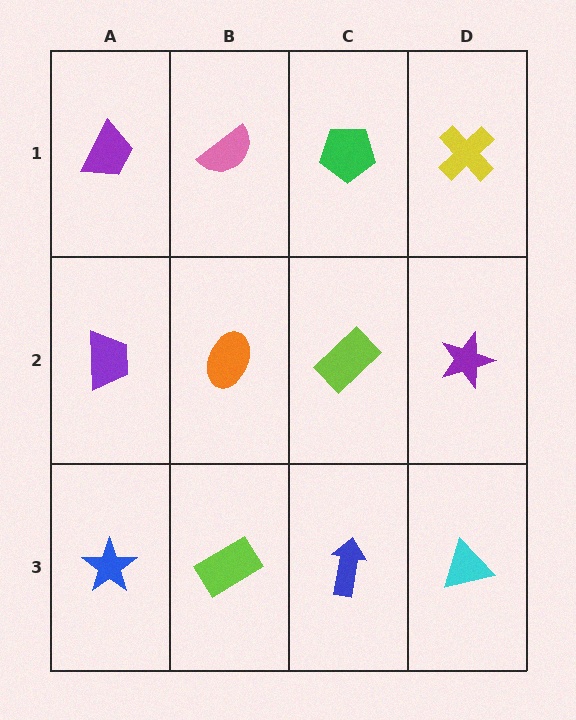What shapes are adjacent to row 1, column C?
A lime rectangle (row 2, column C), a pink semicircle (row 1, column B), a yellow cross (row 1, column D).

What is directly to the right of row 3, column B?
A blue arrow.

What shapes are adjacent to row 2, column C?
A green pentagon (row 1, column C), a blue arrow (row 3, column C), an orange ellipse (row 2, column B), a purple star (row 2, column D).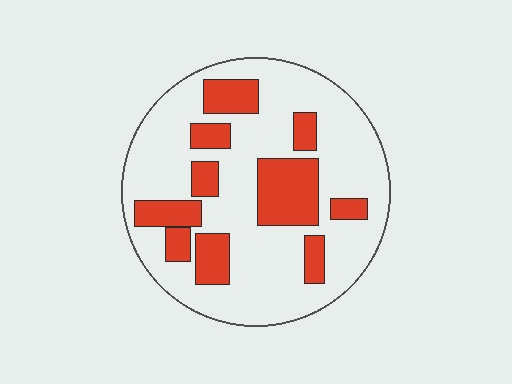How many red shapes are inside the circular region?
10.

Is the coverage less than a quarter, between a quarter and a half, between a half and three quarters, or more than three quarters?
Between a quarter and a half.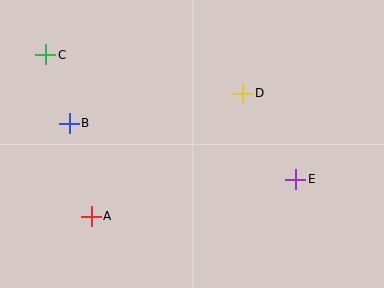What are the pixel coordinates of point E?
Point E is at (296, 179).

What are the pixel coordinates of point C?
Point C is at (46, 55).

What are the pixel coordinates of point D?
Point D is at (243, 93).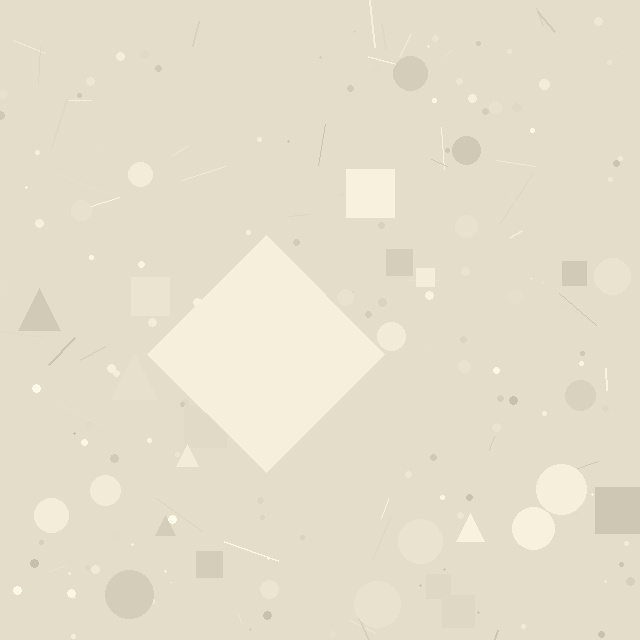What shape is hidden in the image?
A diamond is hidden in the image.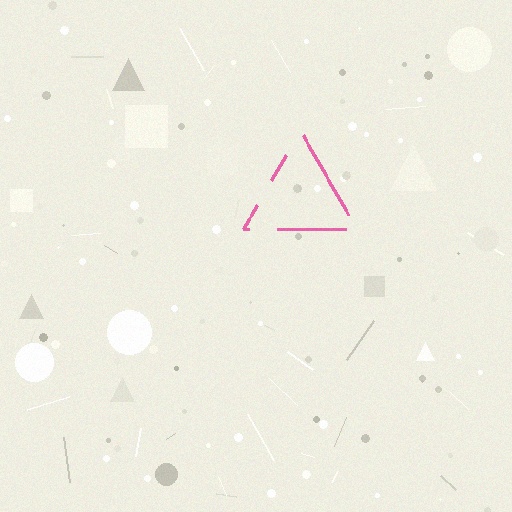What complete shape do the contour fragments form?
The contour fragments form a triangle.